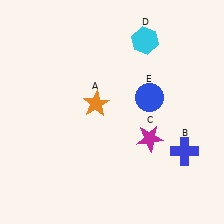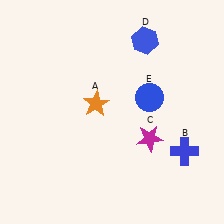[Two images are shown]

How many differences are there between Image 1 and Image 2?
There is 1 difference between the two images.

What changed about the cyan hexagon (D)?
In Image 1, D is cyan. In Image 2, it changed to blue.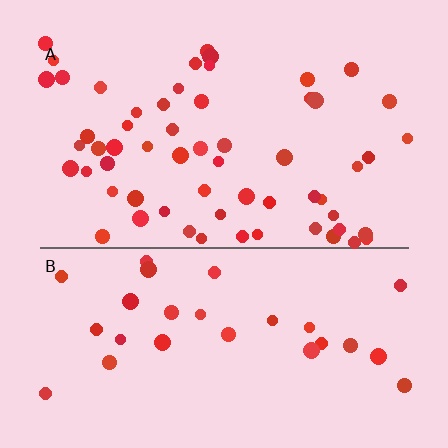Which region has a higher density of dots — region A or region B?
A (the top).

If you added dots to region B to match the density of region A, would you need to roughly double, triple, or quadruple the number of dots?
Approximately double.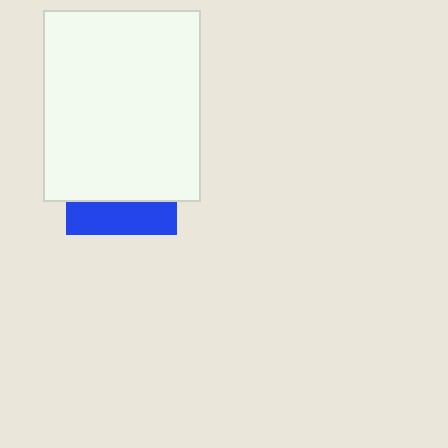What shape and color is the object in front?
The object in front is a white rectangle.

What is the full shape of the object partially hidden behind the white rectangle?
The partially hidden object is a blue square.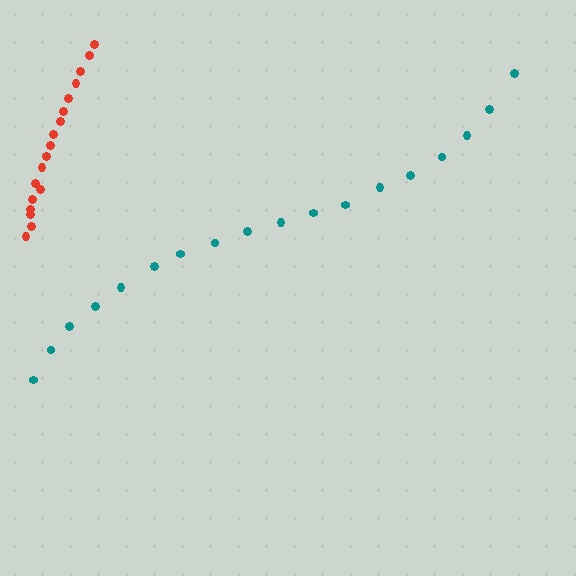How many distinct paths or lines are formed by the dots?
There are 2 distinct paths.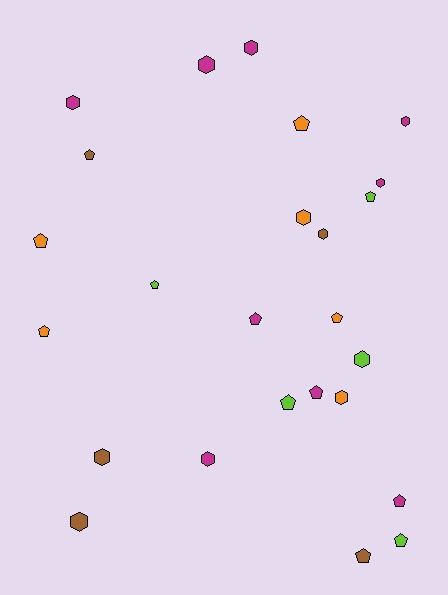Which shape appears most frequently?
Pentagon, with 13 objects.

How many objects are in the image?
There are 25 objects.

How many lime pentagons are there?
There are 4 lime pentagons.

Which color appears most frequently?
Magenta, with 9 objects.